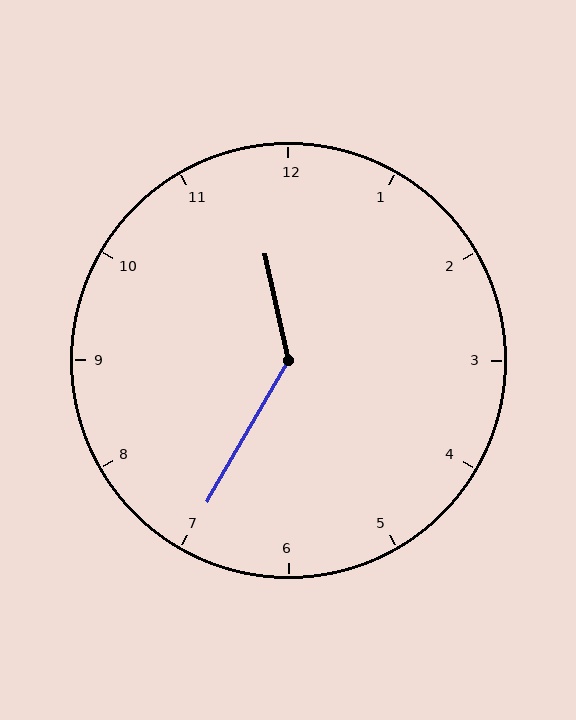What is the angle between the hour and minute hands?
Approximately 138 degrees.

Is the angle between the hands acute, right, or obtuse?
It is obtuse.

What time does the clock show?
11:35.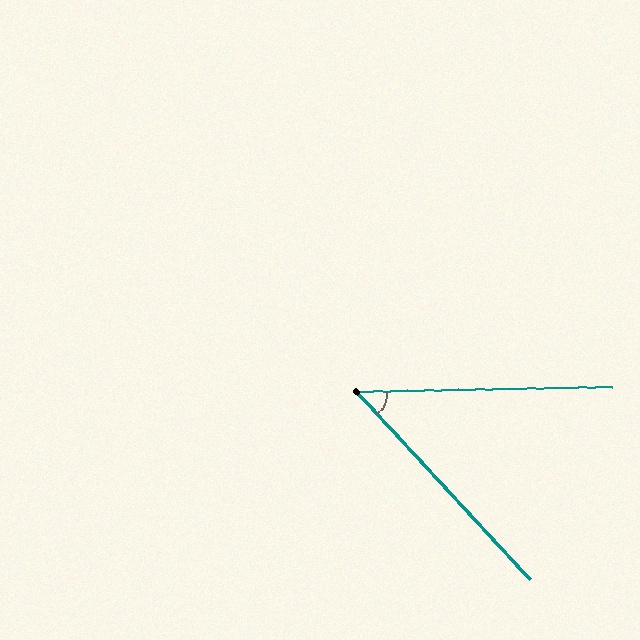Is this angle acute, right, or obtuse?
It is acute.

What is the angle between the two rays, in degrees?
Approximately 48 degrees.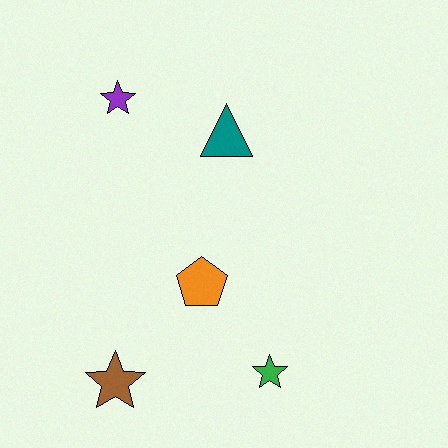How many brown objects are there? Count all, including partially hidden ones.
There is 1 brown object.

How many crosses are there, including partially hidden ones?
There are no crosses.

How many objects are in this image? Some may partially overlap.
There are 5 objects.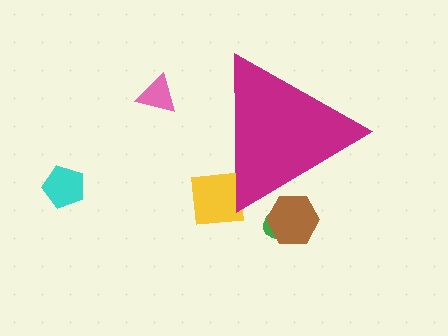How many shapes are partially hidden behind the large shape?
3 shapes are partially hidden.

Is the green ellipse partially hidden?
Yes, the green ellipse is partially hidden behind the magenta triangle.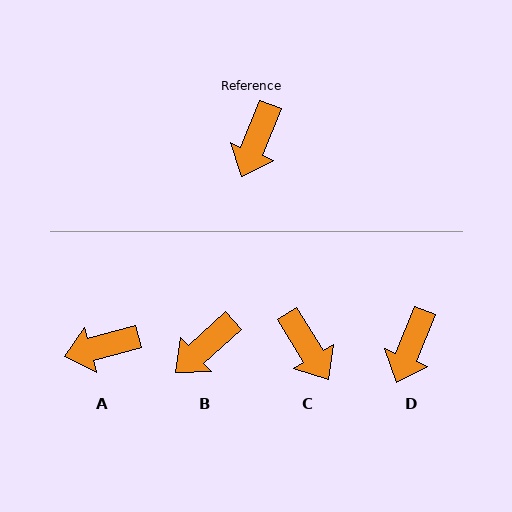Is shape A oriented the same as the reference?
No, it is off by about 53 degrees.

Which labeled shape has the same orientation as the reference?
D.